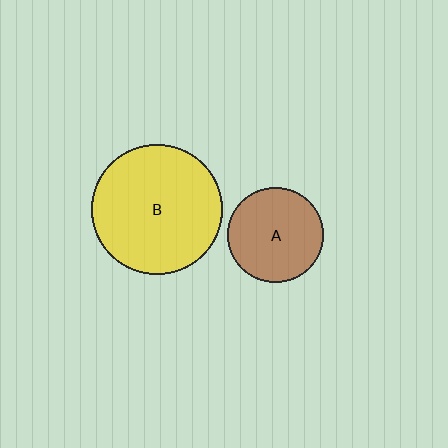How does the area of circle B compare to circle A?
Approximately 1.9 times.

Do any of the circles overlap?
No, none of the circles overlap.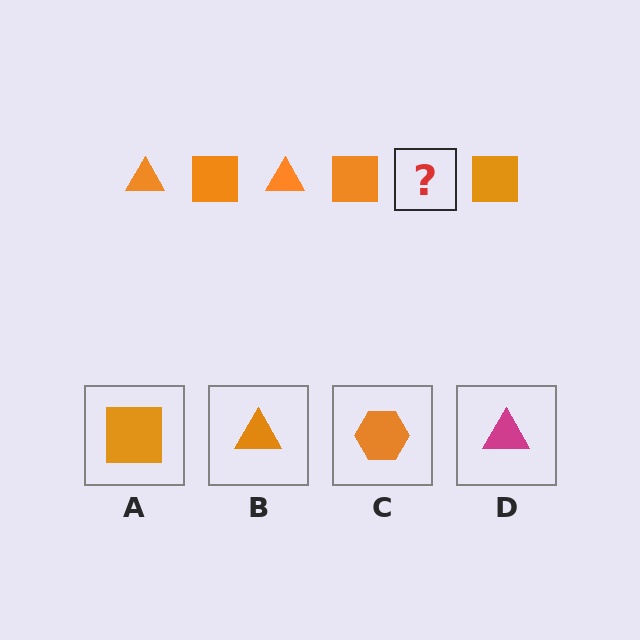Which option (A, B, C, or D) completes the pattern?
B.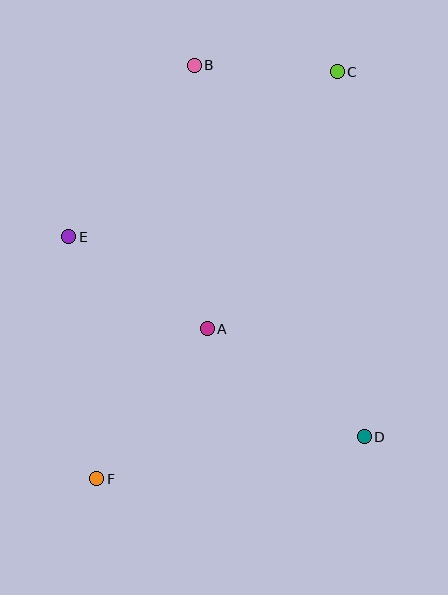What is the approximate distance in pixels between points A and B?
The distance between A and B is approximately 264 pixels.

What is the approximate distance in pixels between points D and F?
The distance between D and F is approximately 271 pixels.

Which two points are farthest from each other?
Points C and F are farthest from each other.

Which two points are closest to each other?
Points B and C are closest to each other.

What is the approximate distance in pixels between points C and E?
The distance between C and E is approximately 316 pixels.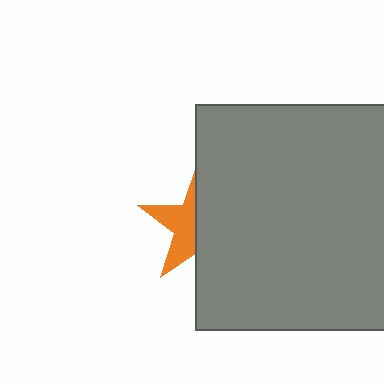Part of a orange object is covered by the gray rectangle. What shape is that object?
It is a star.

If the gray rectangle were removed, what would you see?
You would see the complete orange star.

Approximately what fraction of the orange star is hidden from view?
Roughly 56% of the orange star is hidden behind the gray rectangle.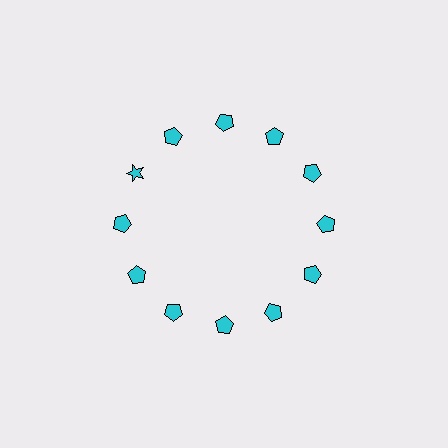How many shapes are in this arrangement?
There are 12 shapes arranged in a ring pattern.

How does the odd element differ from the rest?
It has a different shape: star instead of pentagon.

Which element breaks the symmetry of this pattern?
The cyan star at roughly the 10 o'clock position breaks the symmetry. All other shapes are cyan pentagons.